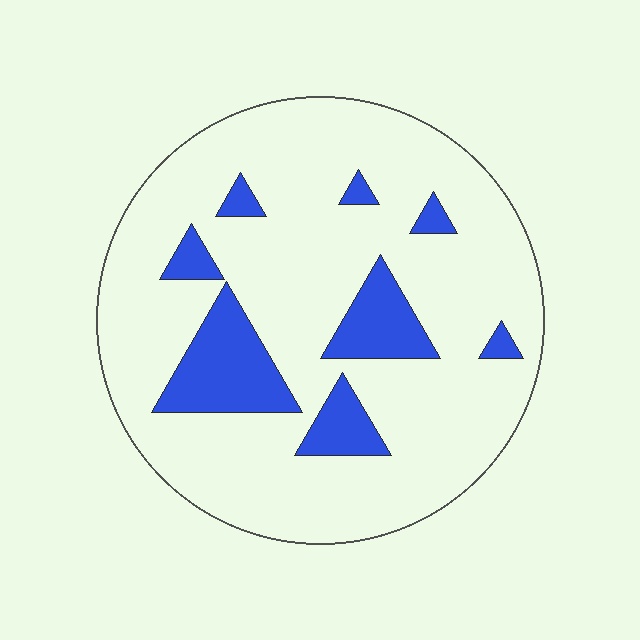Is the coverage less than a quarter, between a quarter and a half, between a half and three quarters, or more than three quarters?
Less than a quarter.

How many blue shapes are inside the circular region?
8.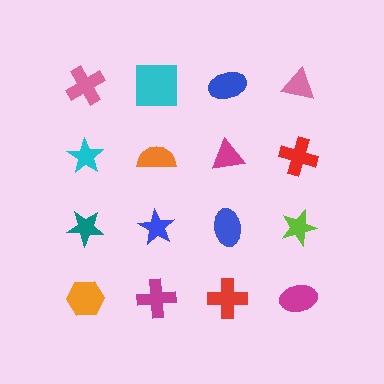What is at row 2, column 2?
An orange semicircle.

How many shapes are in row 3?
4 shapes.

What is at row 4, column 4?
A magenta ellipse.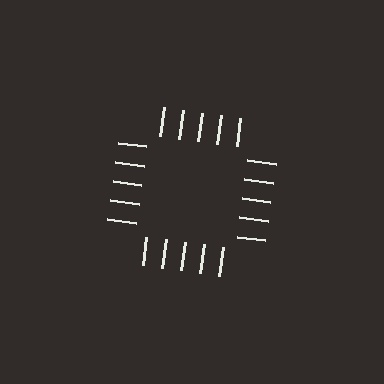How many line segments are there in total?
20 — 5 along each of the 4 edges.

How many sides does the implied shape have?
4 sides — the line-ends trace a square.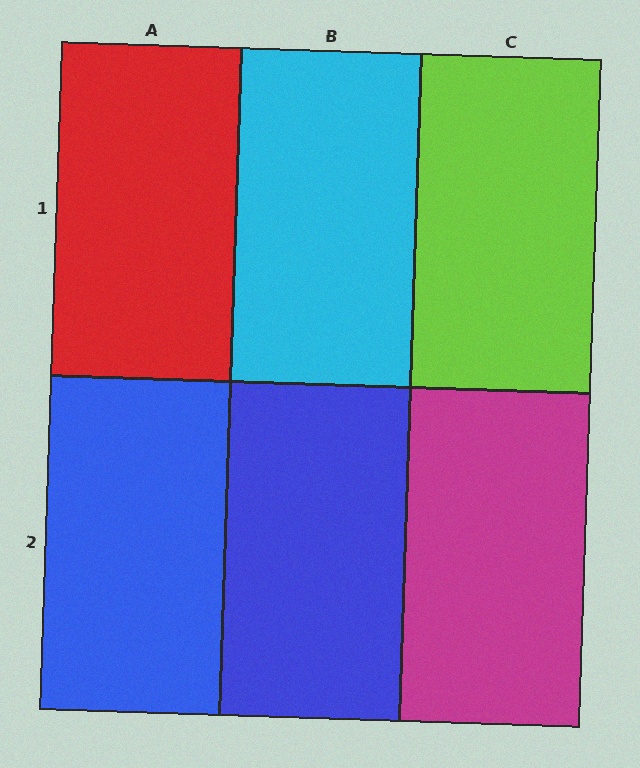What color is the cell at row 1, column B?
Cyan.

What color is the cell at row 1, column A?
Red.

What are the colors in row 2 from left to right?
Blue, blue, magenta.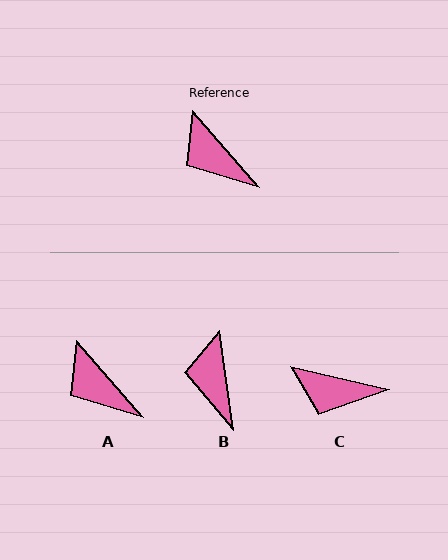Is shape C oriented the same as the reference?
No, it is off by about 36 degrees.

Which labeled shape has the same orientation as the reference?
A.